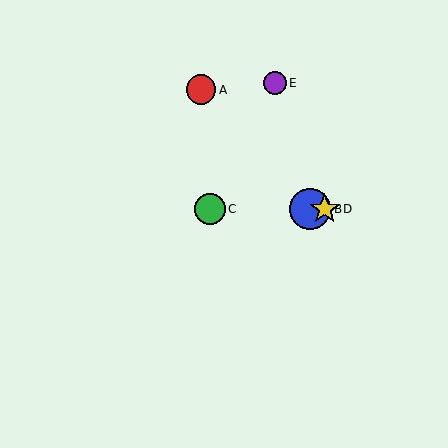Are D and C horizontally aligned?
Yes, both are at y≈209.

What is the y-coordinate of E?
Object E is at y≈83.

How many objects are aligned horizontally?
3 objects (B, C, D) are aligned horizontally.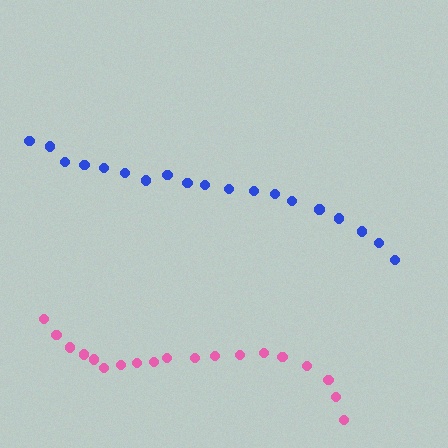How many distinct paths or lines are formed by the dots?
There are 2 distinct paths.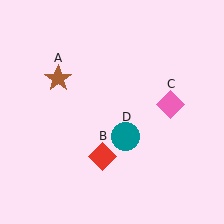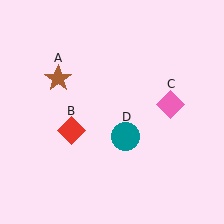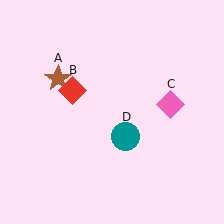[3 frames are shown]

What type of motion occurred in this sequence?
The red diamond (object B) rotated clockwise around the center of the scene.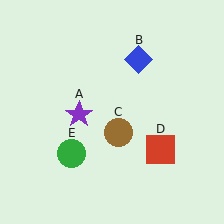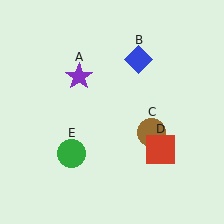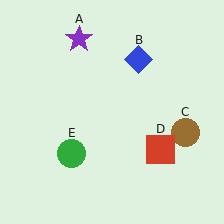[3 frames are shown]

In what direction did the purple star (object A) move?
The purple star (object A) moved up.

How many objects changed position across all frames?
2 objects changed position: purple star (object A), brown circle (object C).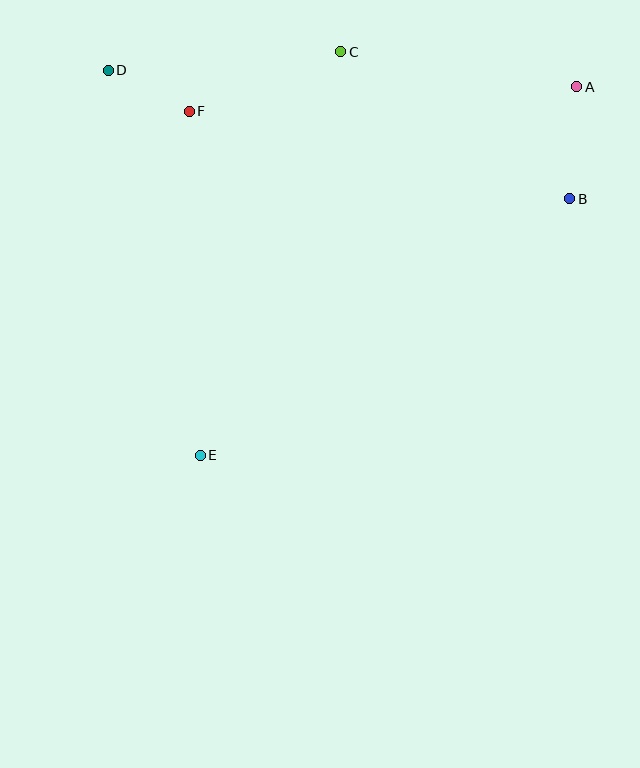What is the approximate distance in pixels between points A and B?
The distance between A and B is approximately 113 pixels.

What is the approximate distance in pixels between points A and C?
The distance between A and C is approximately 239 pixels.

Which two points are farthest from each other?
Points A and E are farthest from each other.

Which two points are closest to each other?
Points D and F are closest to each other.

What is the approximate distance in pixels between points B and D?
The distance between B and D is approximately 479 pixels.